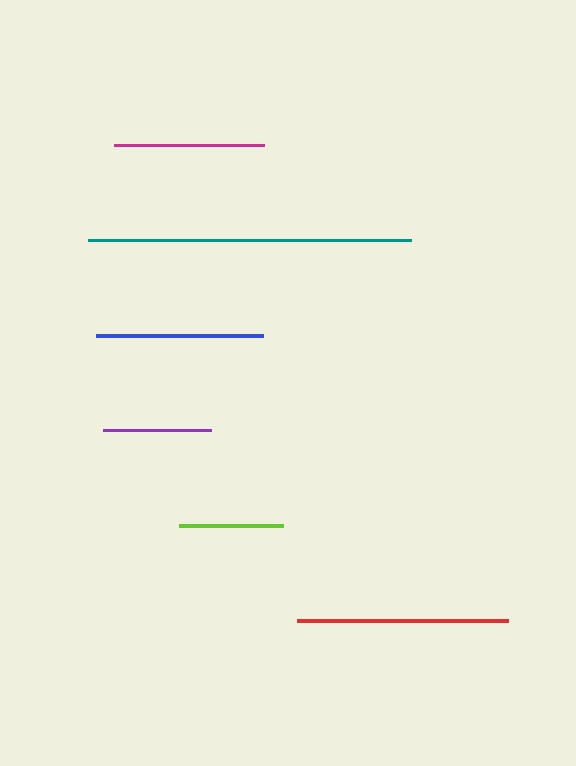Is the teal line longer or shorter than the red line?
The teal line is longer than the red line.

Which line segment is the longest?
The teal line is the longest at approximately 323 pixels.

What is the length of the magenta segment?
The magenta segment is approximately 150 pixels long.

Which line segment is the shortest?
The lime line is the shortest at approximately 104 pixels.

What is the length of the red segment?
The red segment is approximately 211 pixels long.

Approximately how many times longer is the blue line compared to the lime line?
The blue line is approximately 1.6 times the length of the lime line.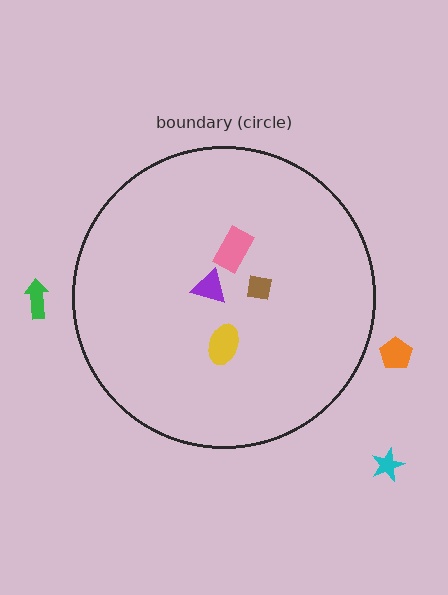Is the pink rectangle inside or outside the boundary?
Inside.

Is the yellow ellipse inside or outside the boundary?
Inside.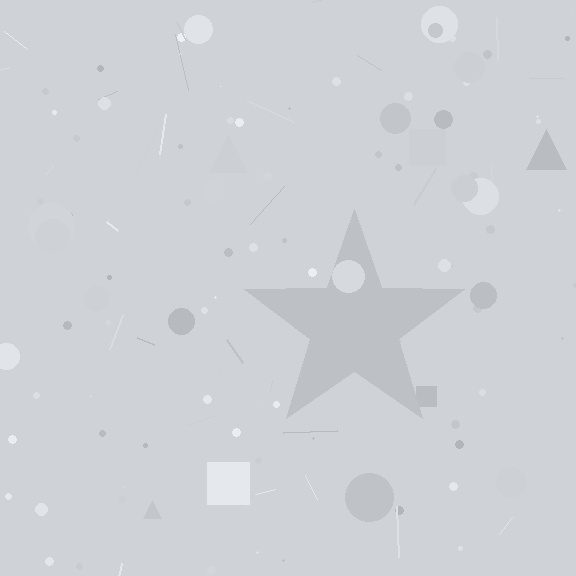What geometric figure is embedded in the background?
A star is embedded in the background.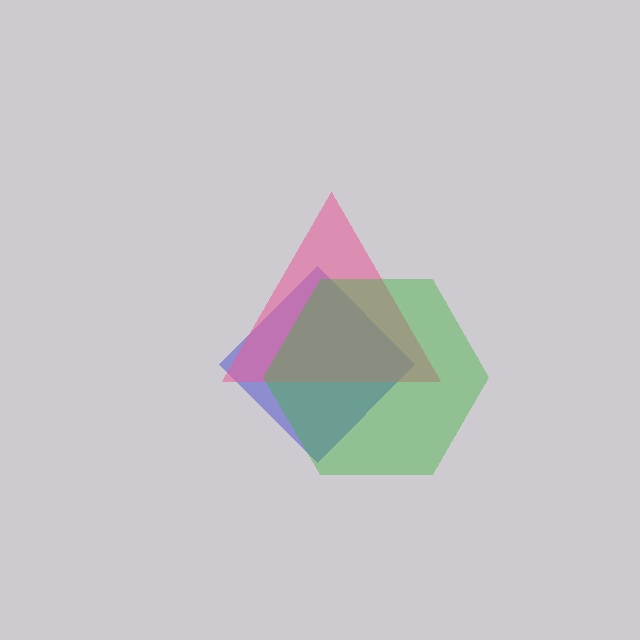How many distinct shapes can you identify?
There are 3 distinct shapes: a blue diamond, a pink triangle, a green hexagon.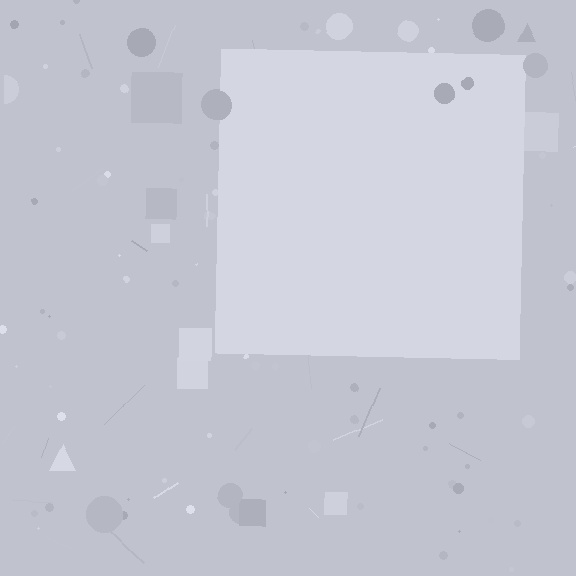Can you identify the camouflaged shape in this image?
The camouflaged shape is a square.